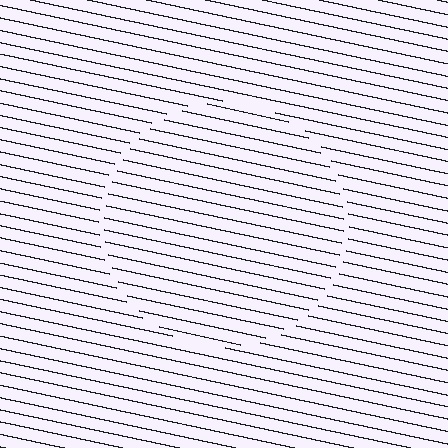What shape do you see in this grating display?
An illusory circle. The interior of the shape contains the same grating, shifted by half a period — the contour is defined by the phase discontinuity where line-ends from the inner and outer gratings abut.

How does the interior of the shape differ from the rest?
The interior of the shape contains the same grating, shifted by half a period — the contour is defined by the phase discontinuity where line-ends from the inner and outer gratings abut.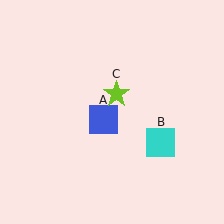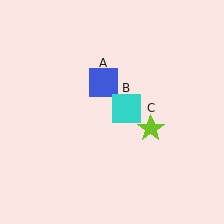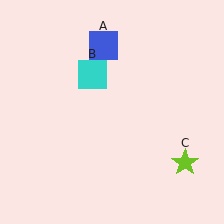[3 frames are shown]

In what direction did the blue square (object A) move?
The blue square (object A) moved up.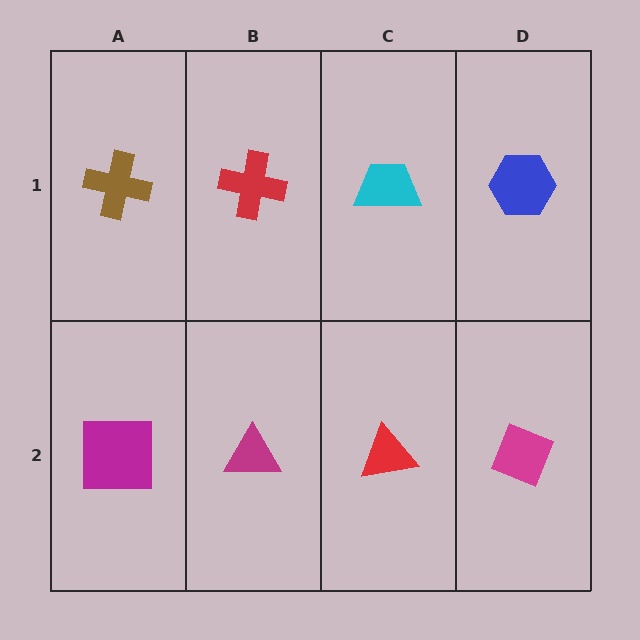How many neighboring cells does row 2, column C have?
3.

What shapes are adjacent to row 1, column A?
A magenta square (row 2, column A), a red cross (row 1, column B).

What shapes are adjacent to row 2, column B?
A red cross (row 1, column B), a magenta square (row 2, column A), a red triangle (row 2, column C).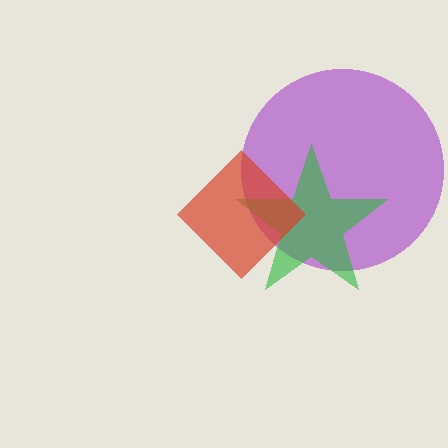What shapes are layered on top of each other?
The layered shapes are: a purple circle, a green star, a red diamond.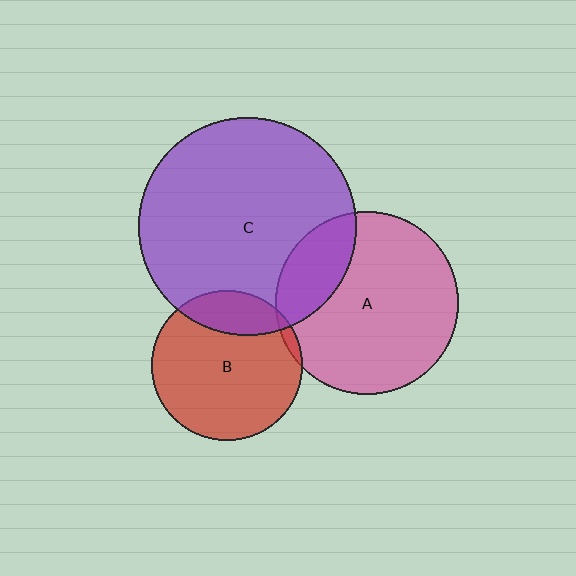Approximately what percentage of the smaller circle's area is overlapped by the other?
Approximately 20%.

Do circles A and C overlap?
Yes.